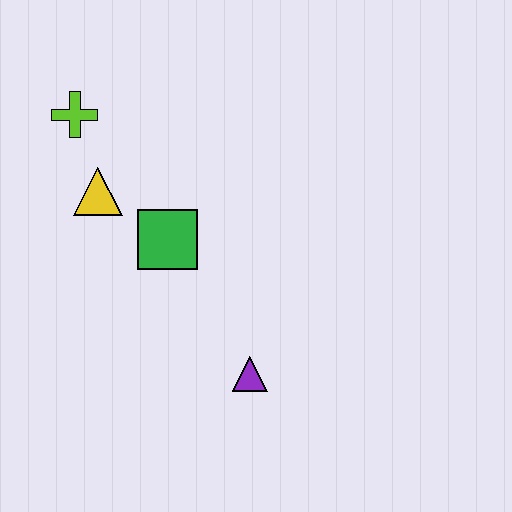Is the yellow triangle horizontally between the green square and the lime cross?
Yes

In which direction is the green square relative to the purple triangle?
The green square is above the purple triangle.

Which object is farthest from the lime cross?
The purple triangle is farthest from the lime cross.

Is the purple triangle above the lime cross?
No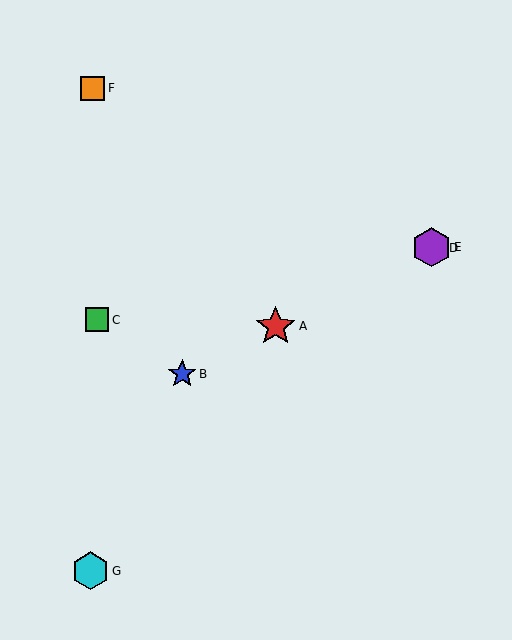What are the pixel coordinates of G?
Object G is at (90, 571).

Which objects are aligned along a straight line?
Objects A, B, D, E are aligned along a straight line.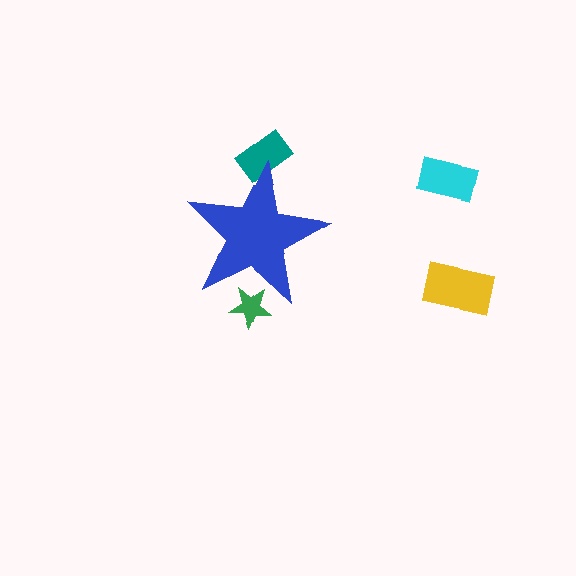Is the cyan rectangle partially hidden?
No, the cyan rectangle is fully visible.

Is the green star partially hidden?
Yes, the green star is partially hidden behind the blue star.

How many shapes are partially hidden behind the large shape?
2 shapes are partially hidden.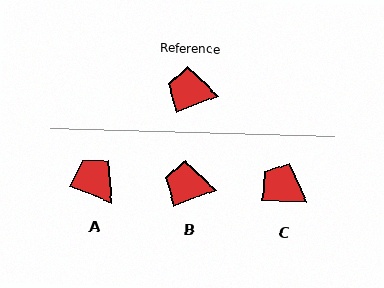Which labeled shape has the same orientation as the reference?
B.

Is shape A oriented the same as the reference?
No, it is off by about 42 degrees.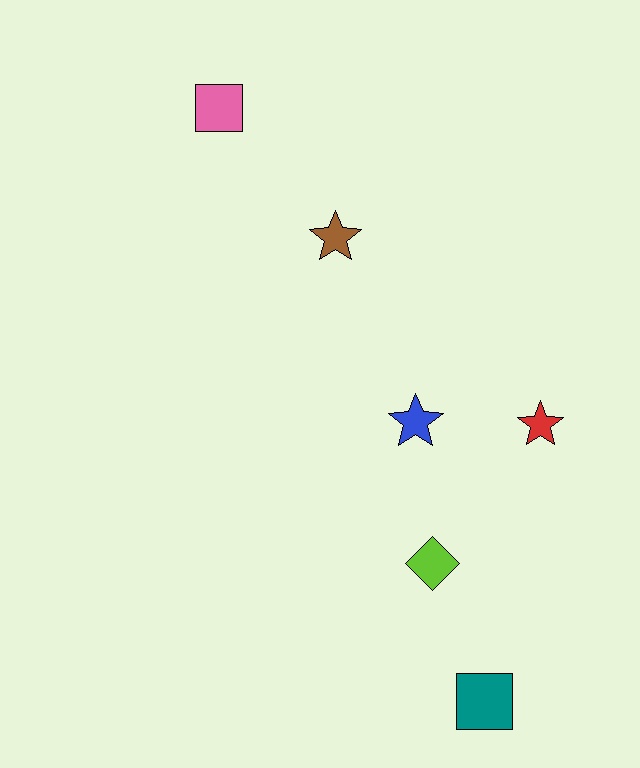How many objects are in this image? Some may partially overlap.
There are 6 objects.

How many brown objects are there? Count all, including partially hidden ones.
There is 1 brown object.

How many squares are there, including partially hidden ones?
There are 2 squares.